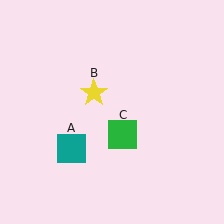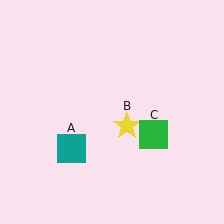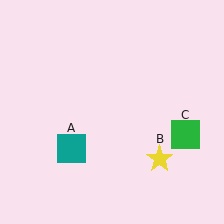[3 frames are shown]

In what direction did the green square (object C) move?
The green square (object C) moved right.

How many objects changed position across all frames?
2 objects changed position: yellow star (object B), green square (object C).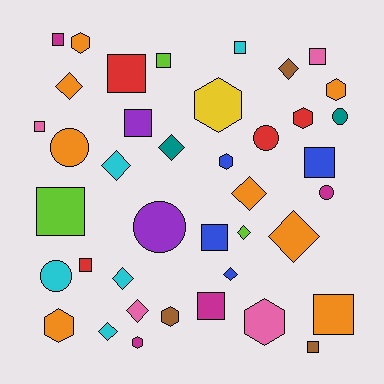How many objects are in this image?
There are 40 objects.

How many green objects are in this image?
There are no green objects.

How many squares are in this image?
There are 14 squares.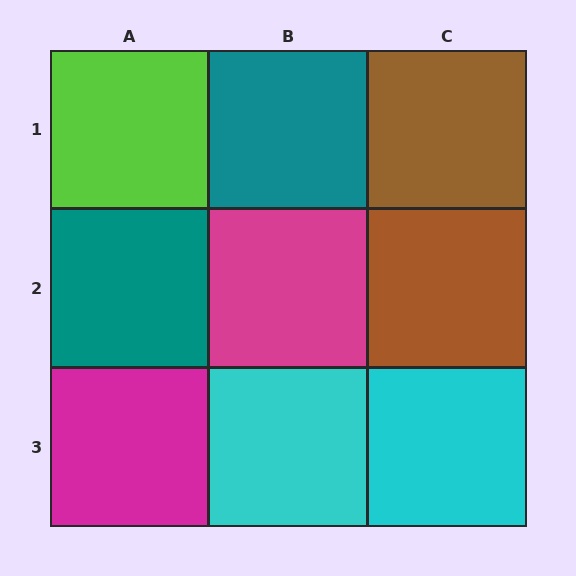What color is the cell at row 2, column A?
Teal.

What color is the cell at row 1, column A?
Lime.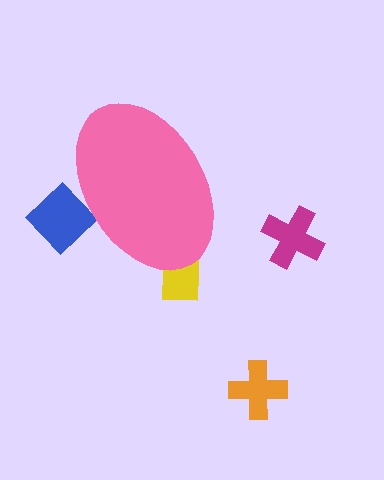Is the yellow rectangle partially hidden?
Yes, the yellow rectangle is partially hidden behind the pink ellipse.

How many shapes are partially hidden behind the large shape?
2 shapes are partially hidden.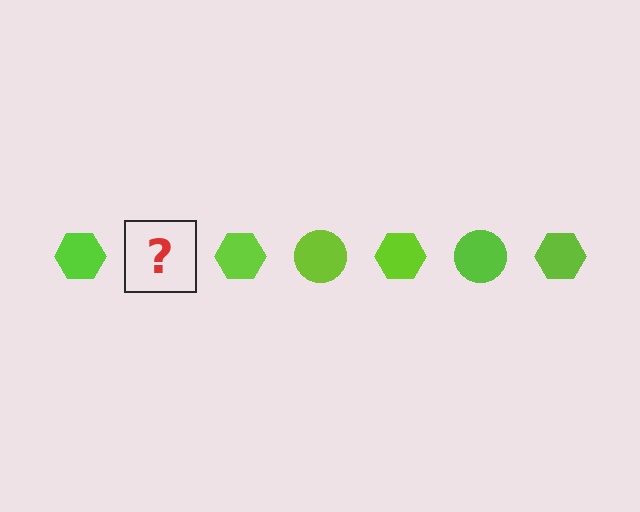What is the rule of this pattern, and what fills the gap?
The rule is that the pattern cycles through hexagon, circle shapes in lime. The gap should be filled with a lime circle.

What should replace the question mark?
The question mark should be replaced with a lime circle.